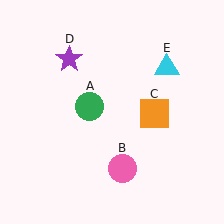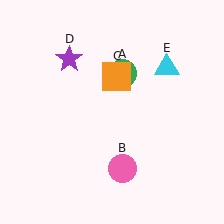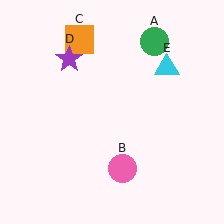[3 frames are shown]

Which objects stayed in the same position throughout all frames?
Pink circle (object B) and purple star (object D) and cyan triangle (object E) remained stationary.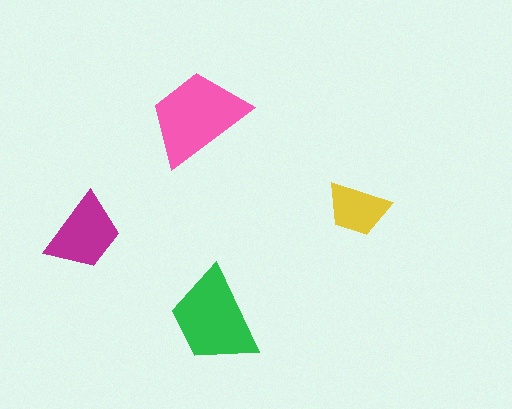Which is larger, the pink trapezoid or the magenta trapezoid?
The pink one.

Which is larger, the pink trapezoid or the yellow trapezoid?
The pink one.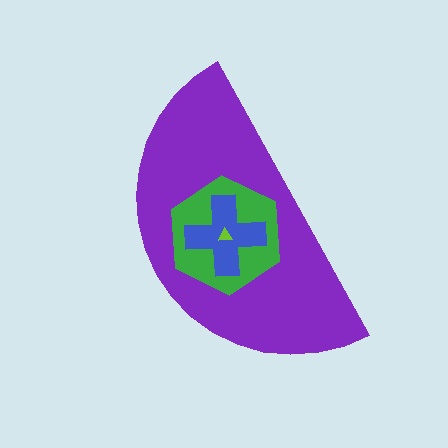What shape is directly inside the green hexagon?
The blue cross.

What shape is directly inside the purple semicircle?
The green hexagon.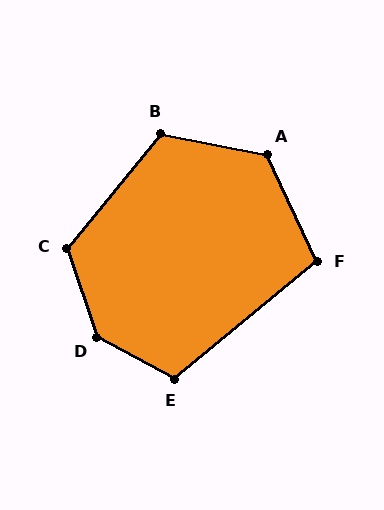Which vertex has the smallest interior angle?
F, at approximately 104 degrees.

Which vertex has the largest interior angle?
D, at approximately 138 degrees.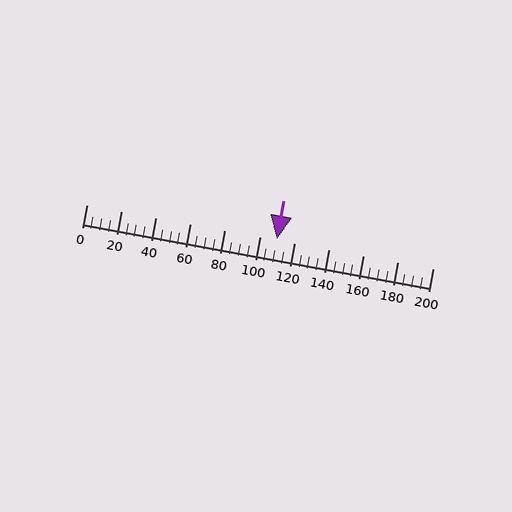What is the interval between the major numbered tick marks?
The major tick marks are spaced 20 units apart.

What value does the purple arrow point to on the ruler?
The purple arrow points to approximately 110.